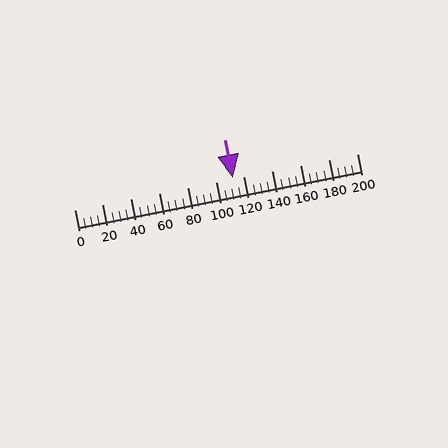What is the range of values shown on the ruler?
The ruler shows values from 0 to 200.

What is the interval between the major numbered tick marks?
The major tick marks are spaced 20 units apart.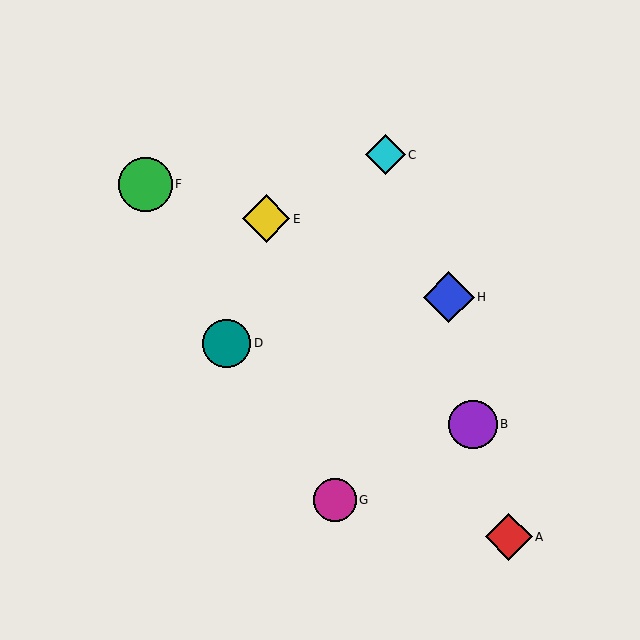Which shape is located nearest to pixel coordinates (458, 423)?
The purple circle (labeled B) at (473, 424) is nearest to that location.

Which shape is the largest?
The green circle (labeled F) is the largest.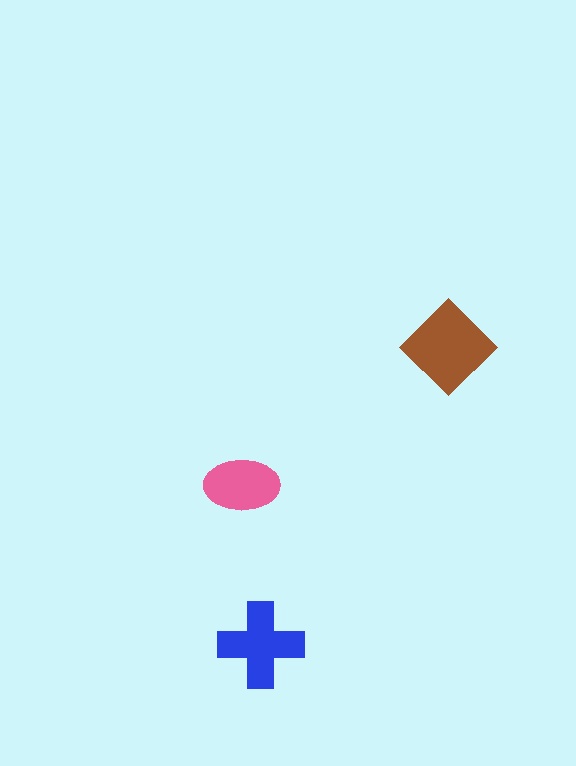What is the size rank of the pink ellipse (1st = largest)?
3rd.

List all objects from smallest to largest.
The pink ellipse, the blue cross, the brown diamond.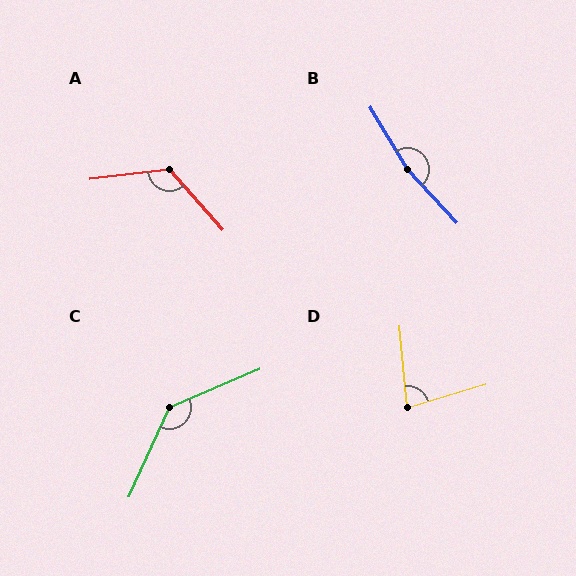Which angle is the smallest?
D, at approximately 78 degrees.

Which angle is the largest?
B, at approximately 169 degrees.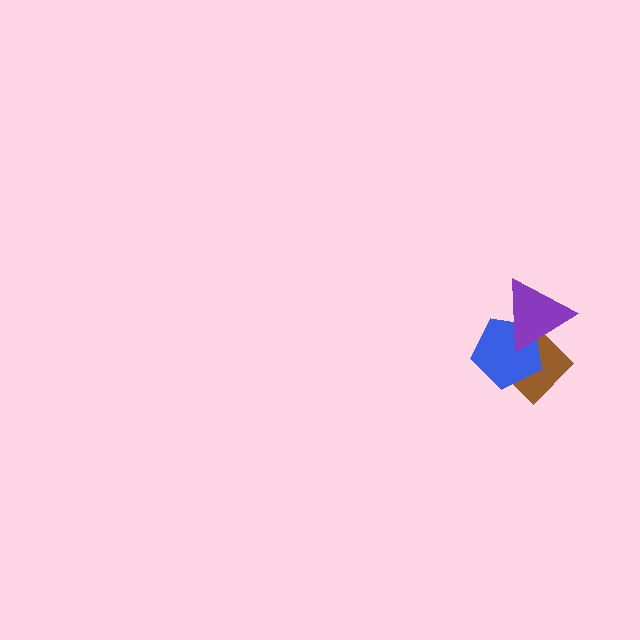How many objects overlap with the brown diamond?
2 objects overlap with the brown diamond.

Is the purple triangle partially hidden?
No, no other shape covers it.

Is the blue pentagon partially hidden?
Yes, it is partially covered by another shape.